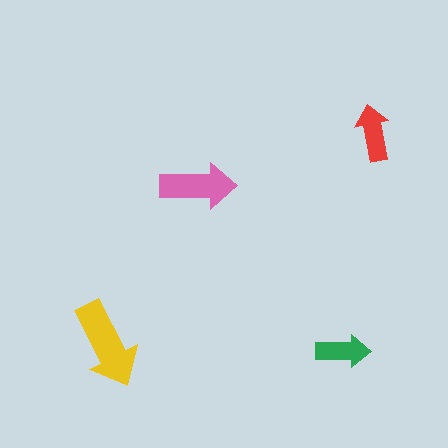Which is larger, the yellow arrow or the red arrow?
The yellow one.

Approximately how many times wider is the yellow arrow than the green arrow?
About 1.5 times wider.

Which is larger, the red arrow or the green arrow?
The red one.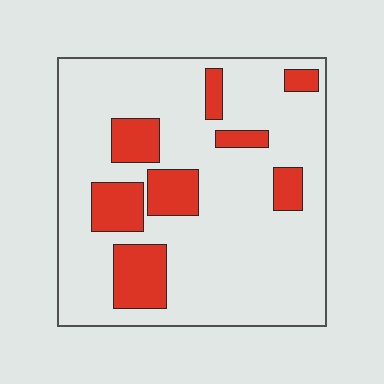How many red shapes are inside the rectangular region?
8.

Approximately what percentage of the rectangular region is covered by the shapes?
Approximately 20%.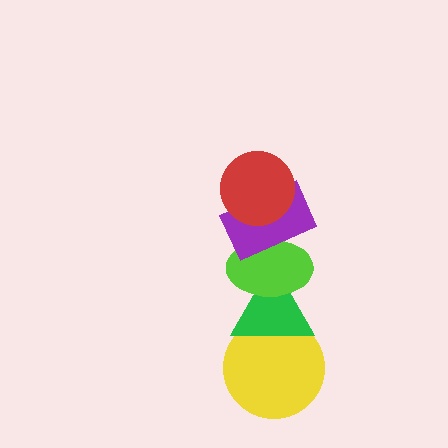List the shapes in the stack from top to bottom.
From top to bottom: the red circle, the purple rectangle, the lime ellipse, the green triangle, the yellow circle.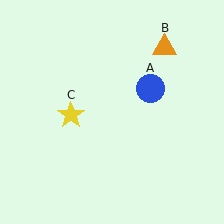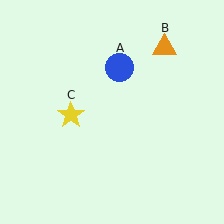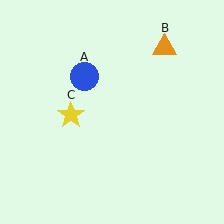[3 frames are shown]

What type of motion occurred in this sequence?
The blue circle (object A) rotated counterclockwise around the center of the scene.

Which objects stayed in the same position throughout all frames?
Orange triangle (object B) and yellow star (object C) remained stationary.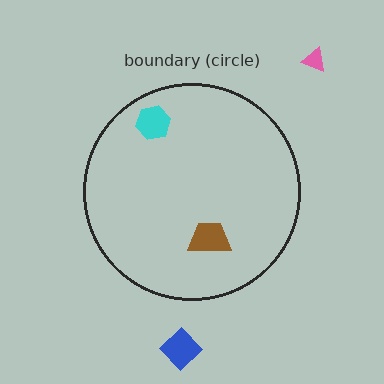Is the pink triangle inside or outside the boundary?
Outside.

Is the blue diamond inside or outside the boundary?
Outside.